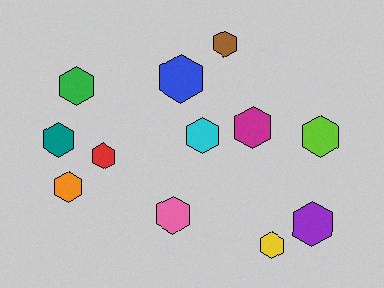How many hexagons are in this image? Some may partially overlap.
There are 12 hexagons.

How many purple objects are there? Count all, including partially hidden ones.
There is 1 purple object.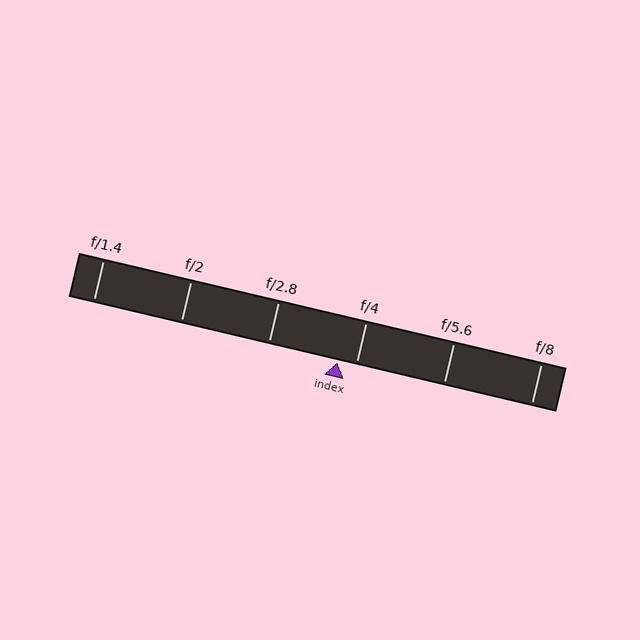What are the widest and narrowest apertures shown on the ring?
The widest aperture shown is f/1.4 and the narrowest is f/8.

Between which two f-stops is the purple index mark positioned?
The index mark is between f/2.8 and f/4.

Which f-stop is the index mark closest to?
The index mark is closest to f/4.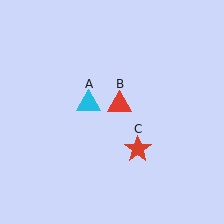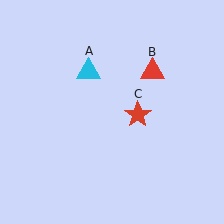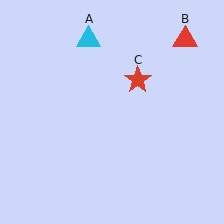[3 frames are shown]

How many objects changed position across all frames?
3 objects changed position: cyan triangle (object A), red triangle (object B), red star (object C).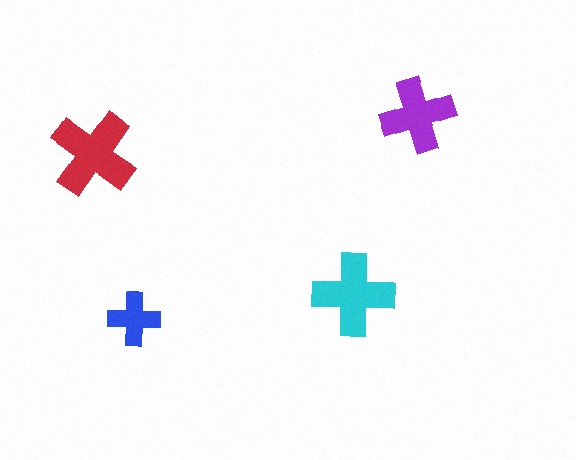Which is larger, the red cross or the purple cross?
The red one.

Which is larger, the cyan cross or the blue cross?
The cyan one.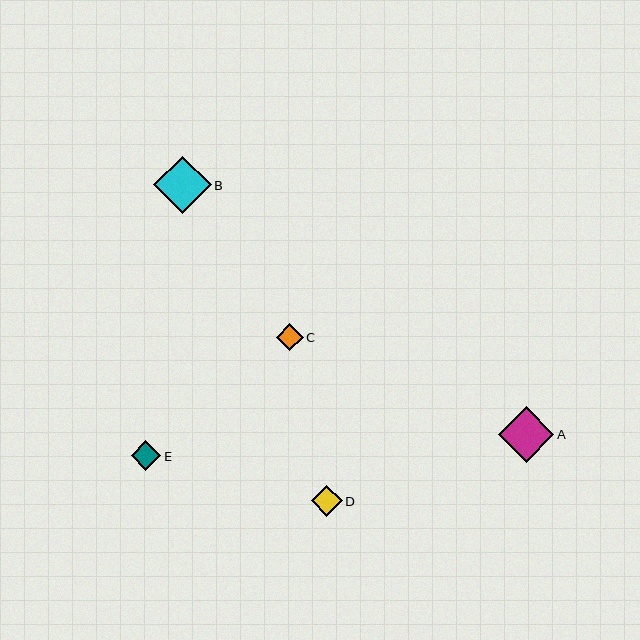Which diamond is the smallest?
Diamond C is the smallest with a size of approximately 27 pixels.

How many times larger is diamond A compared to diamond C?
Diamond A is approximately 2.0 times the size of diamond C.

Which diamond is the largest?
Diamond B is the largest with a size of approximately 58 pixels.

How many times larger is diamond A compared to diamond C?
Diamond A is approximately 2.0 times the size of diamond C.